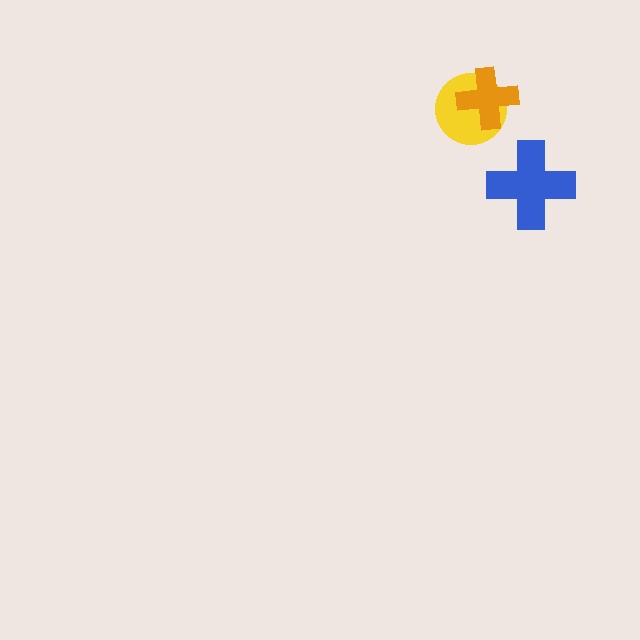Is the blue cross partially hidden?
No, no other shape covers it.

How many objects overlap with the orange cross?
1 object overlaps with the orange cross.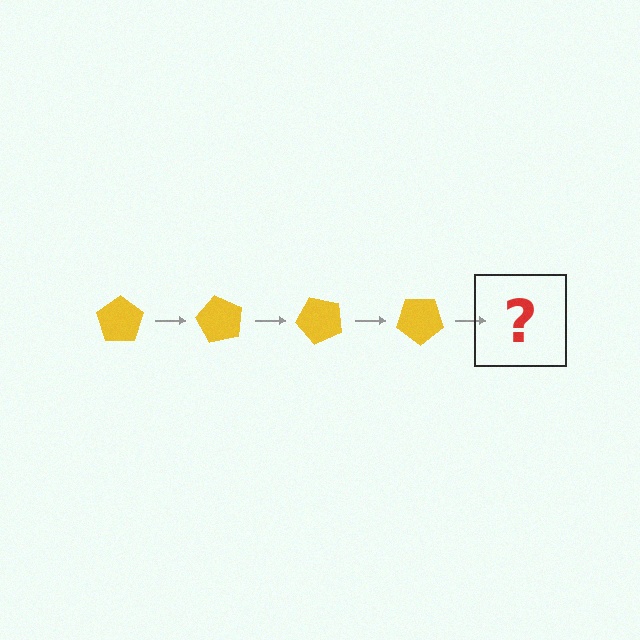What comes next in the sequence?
The next element should be a yellow pentagon rotated 240 degrees.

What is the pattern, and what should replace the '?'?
The pattern is that the pentagon rotates 60 degrees each step. The '?' should be a yellow pentagon rotated 240 degrees.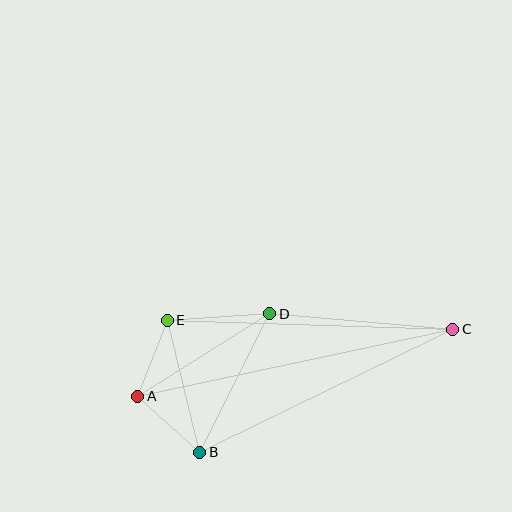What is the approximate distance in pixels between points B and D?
The distance between B and D is approximately 155 pixels.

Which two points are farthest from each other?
Points A and C are farthest from each other.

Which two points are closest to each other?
Points A and E are closest to each other.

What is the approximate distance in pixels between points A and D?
The distance between A and D is approximately 156 pixels.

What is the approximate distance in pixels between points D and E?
The distance between D and E is approximately 103 pixels.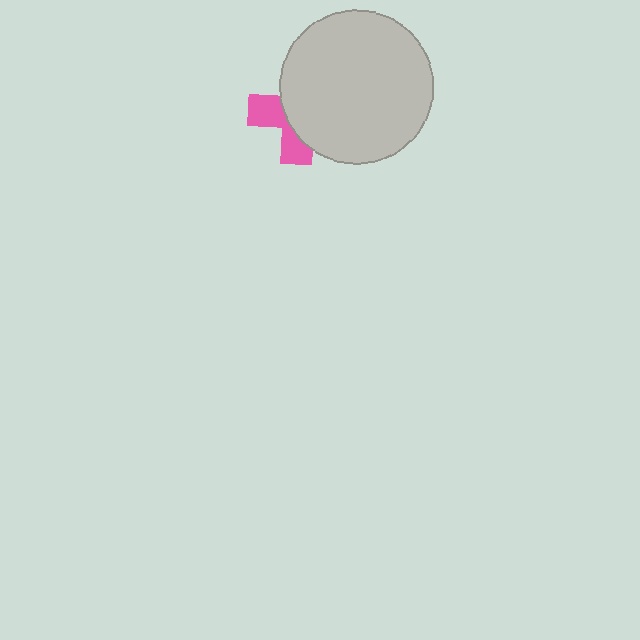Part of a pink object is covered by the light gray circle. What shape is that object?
It is a cross.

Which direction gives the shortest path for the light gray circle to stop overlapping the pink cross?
Moving right gives the shortest separation.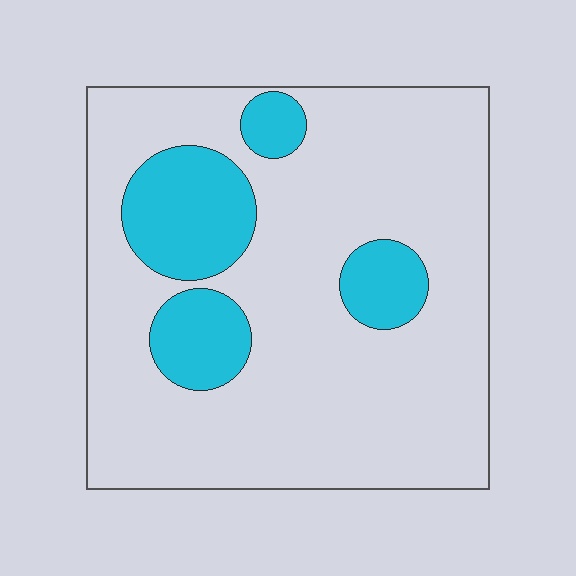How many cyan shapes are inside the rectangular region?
4.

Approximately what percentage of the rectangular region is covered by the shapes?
Approximately 20%.